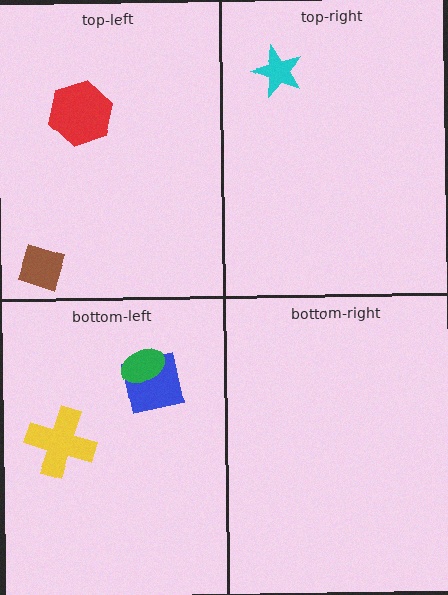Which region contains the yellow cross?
The bottom-left region.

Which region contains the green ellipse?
The bottom-left region.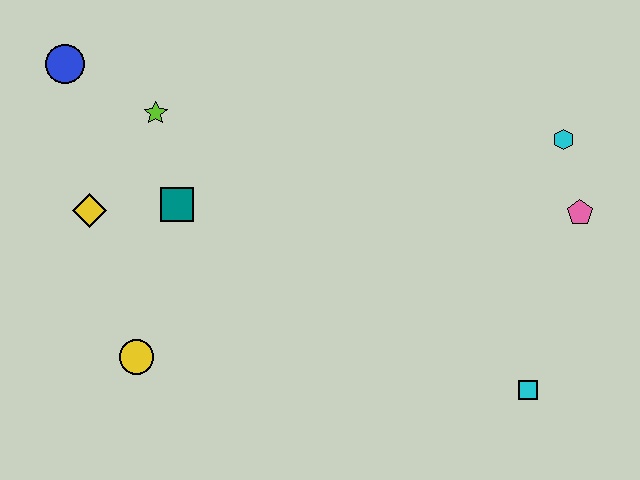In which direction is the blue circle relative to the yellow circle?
The blue circle is above the yellow circle.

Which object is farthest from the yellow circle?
The cyan hexagon is farthest from the yellow circle.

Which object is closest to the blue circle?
The lime star is closest to the blue circle.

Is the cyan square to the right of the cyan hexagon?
No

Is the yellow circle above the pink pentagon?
No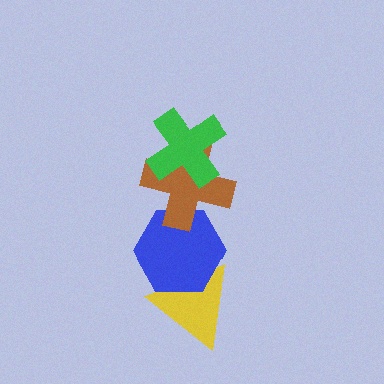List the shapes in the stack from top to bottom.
From top to bottom: the green cross, the brown cross, the blue hexagon, the yellow triangle.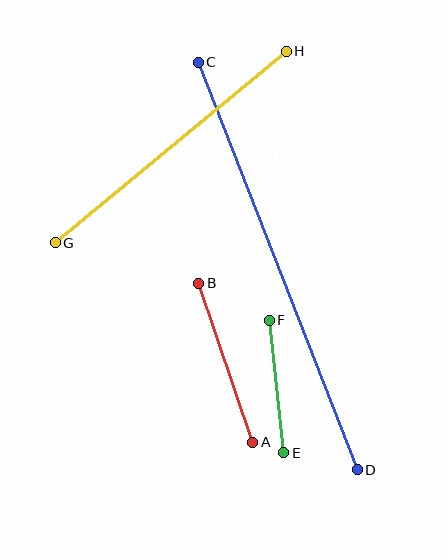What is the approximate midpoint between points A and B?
The midpoint is at approximately (226, 363) pixels.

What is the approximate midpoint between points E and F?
The midpoint is at approximately (276, 387) pixels.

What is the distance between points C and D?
The distance is approximately 437 pixels.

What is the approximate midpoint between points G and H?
The midpoint is at approximately (171, 147) pixels.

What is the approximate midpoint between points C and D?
The midpoint is at approximately (278, 266) pixels.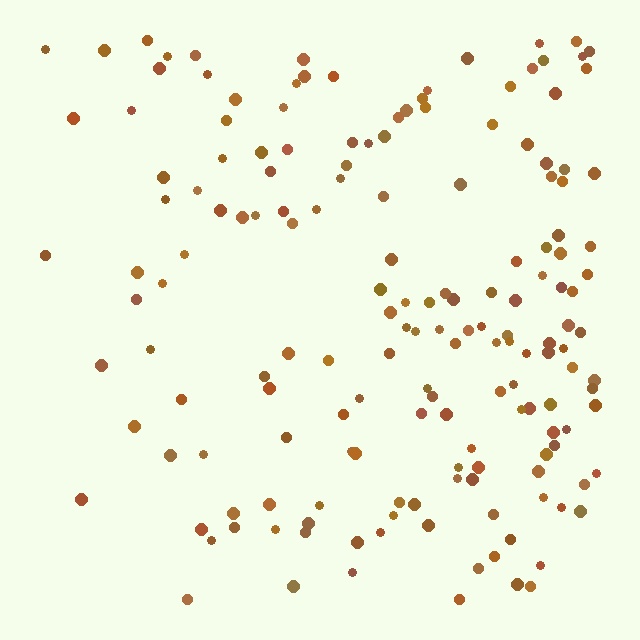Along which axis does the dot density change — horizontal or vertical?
Horizontal.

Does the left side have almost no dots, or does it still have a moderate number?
Still a moderate number, just noticeably fewer than the right.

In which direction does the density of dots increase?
From left to right, with the right side densest.